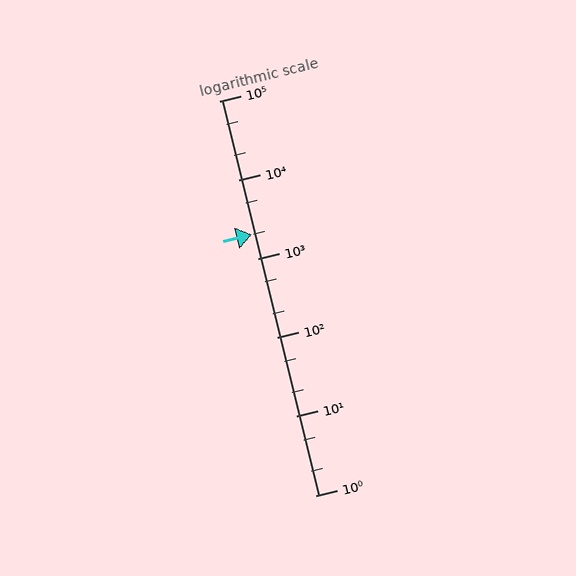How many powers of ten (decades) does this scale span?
The scale spans 5 decades, from 1 to 100000.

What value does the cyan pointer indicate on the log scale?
The pointer indicates approximately 2000.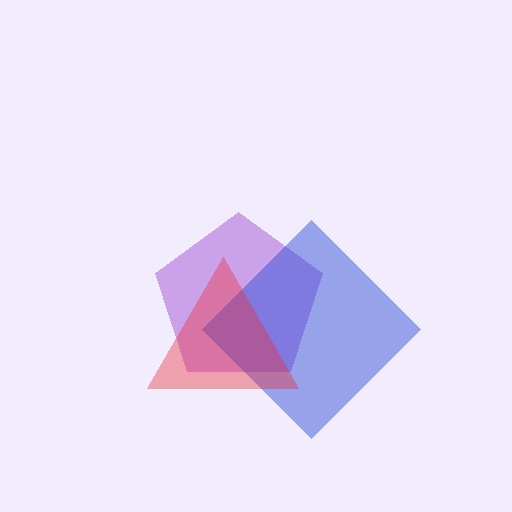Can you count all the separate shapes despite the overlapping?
Yes, there are 3 separate shapes.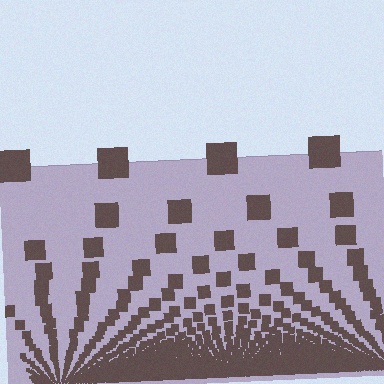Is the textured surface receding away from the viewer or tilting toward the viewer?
The surface appears to tilt toward the viewer. Texture elements get larger and sparser toward the top.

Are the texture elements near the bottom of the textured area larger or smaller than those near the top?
Smaller. The gradient is inverted — elements near the bottom are smaller and denser.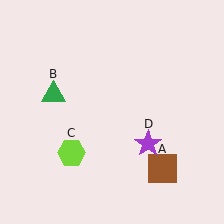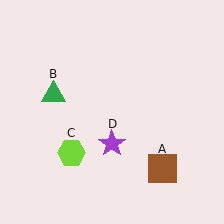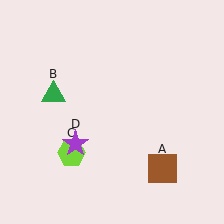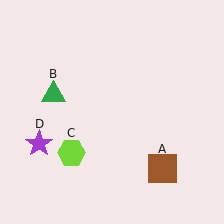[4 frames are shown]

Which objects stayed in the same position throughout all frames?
Brown square (object A) and green triangle (object B) and lime hexagon (object C) remained stationary.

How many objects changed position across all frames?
1 object changed position: purple star (object D).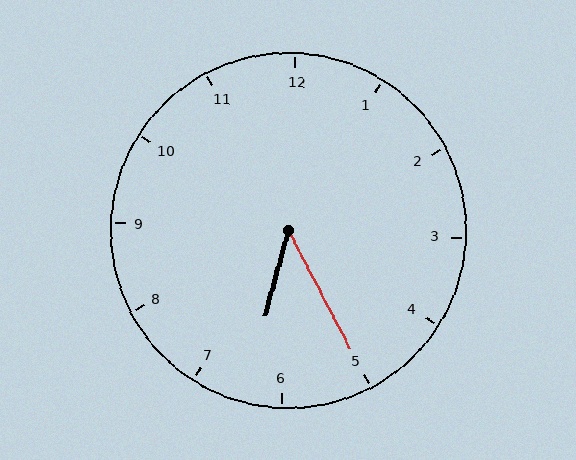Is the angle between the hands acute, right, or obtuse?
It is acute.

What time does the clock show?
6:25.